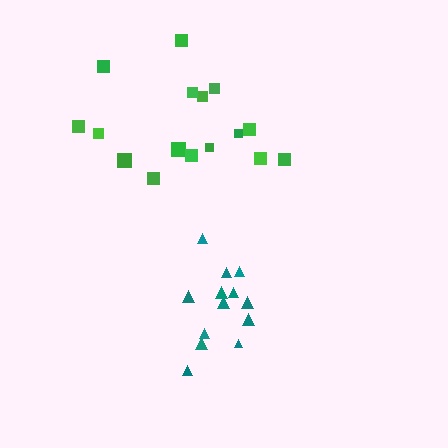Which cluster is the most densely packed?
Teal.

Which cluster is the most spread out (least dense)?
Green.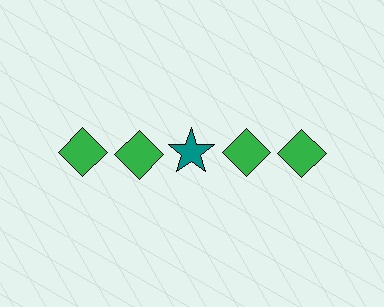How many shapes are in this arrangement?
There are 5 shapes arranged in a grid pattern.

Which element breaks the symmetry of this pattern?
The teal star in the top row, center column breaks the symmetry. All other shapes are green diamonds.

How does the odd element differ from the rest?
It differs in both color (teal instead of green) and shape (star instead of diamond).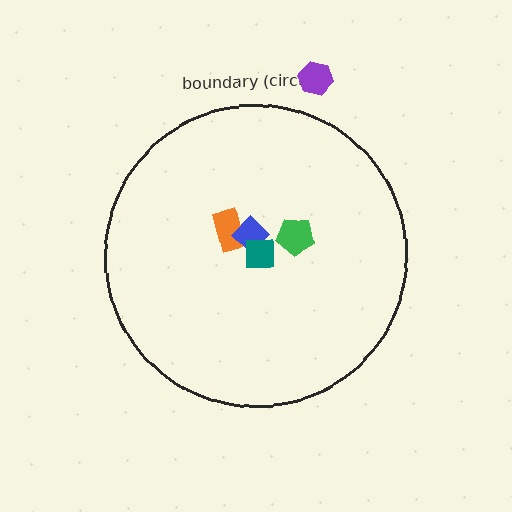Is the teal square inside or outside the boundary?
Inside.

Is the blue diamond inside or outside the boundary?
Inside.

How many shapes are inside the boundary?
4 inside, 1 outside.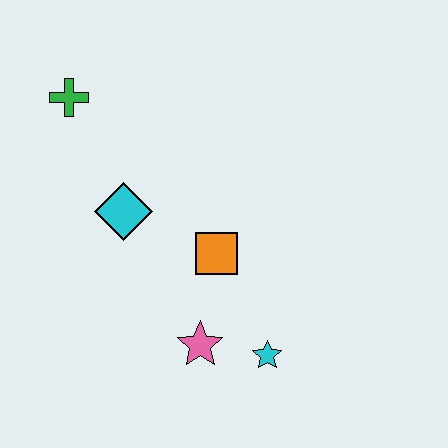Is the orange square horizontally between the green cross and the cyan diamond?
No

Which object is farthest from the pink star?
The green cross is farthest from the pink star.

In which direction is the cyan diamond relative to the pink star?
The cyan diamond is above the pink star.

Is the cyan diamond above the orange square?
Yes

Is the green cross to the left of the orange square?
Yes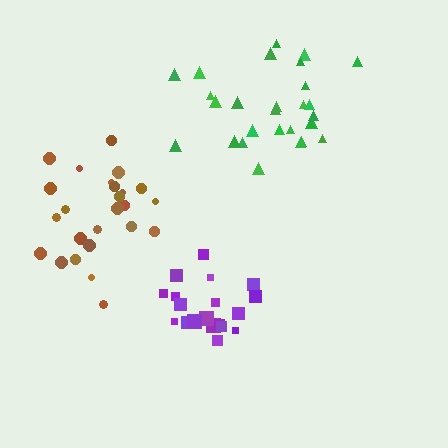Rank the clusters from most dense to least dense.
purple, brown, green.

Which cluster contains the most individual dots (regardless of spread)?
Green (27).